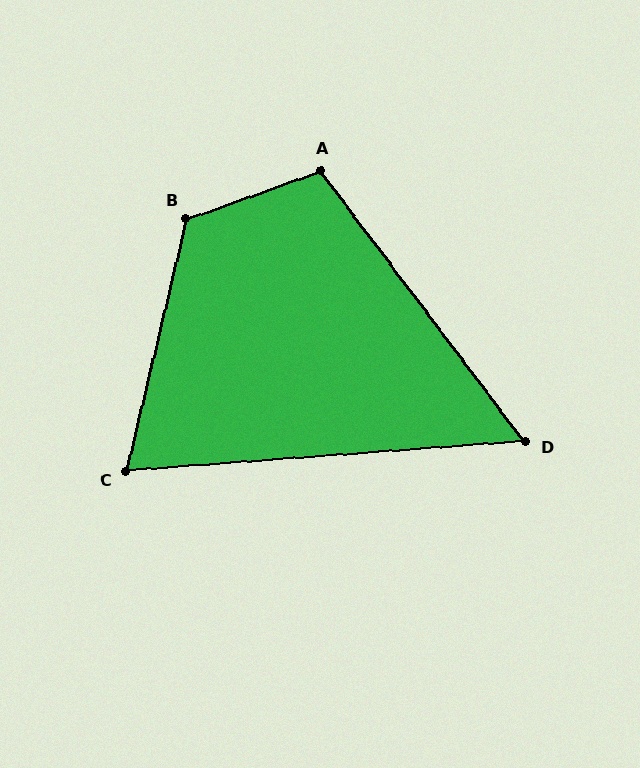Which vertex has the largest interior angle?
B, at approximately 123 degrees.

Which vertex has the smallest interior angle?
D, at approximately 57 degrees.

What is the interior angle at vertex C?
Approximately 72 degrees (acute).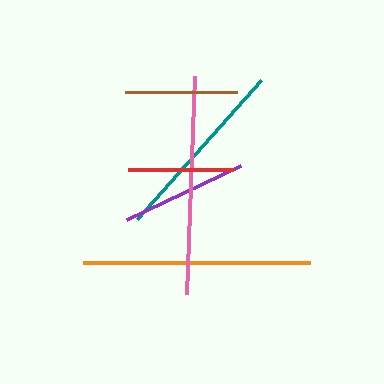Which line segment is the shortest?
The red line is the shortest at approximately 105 pixels.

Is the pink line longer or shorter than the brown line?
The pink line is longer than the brown line.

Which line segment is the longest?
The orange line is the longest at approximately 227 pixels.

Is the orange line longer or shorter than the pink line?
The orange line is longer than the pink line.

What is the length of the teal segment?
The teal segment is approximately 186 pixels long.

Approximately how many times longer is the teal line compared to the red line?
The teal line is approximately 1.8 times the length of the red line.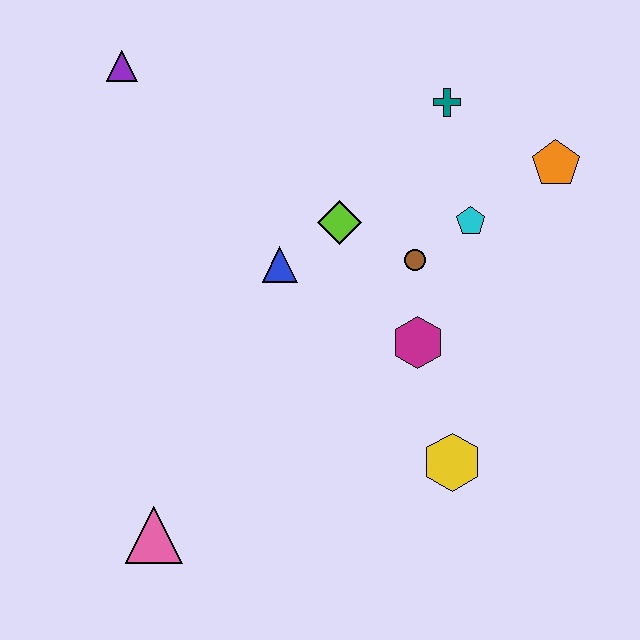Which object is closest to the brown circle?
The cyan pentagon is closest to the brown circle.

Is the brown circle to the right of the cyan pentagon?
No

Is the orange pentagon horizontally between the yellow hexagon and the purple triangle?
No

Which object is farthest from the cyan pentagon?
The pink triangle is farthest from the cyan pentagon.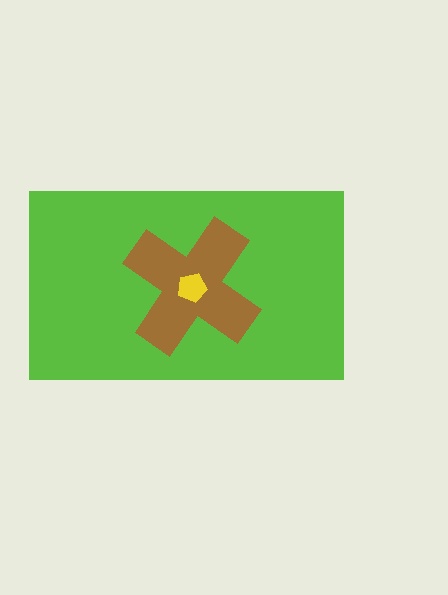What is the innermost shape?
The yellow pentagon.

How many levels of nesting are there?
3.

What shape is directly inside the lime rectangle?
The brown cross.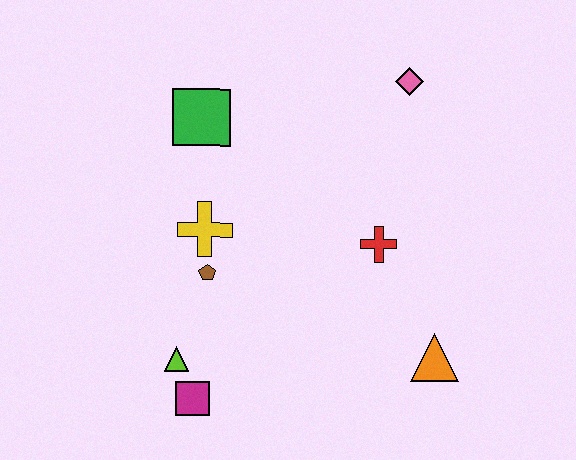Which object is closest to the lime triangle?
The magenta square is closest to the lime triangle.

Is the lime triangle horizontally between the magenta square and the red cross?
No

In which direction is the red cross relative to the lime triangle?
The red cross is to the right of the lime triangle.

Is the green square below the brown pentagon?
No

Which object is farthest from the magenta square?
The pink diamond is farthest from the magenta square.